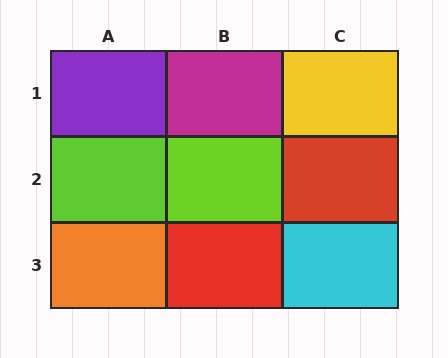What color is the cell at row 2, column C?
Red.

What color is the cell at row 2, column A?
Lime.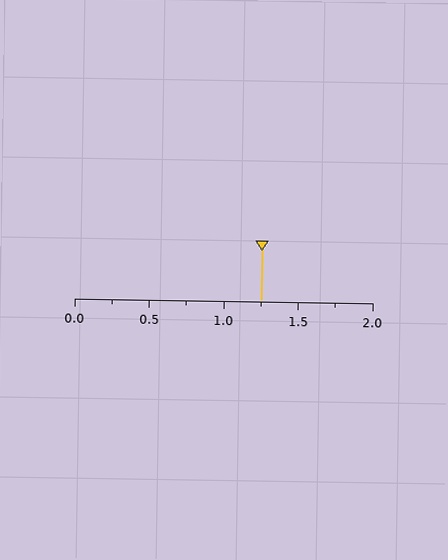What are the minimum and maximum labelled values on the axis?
The axis runs from 0.0 to 2.0.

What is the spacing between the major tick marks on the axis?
The major ticks are spaced 0.5 apart.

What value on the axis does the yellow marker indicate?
The marker indicates approximately 1.25.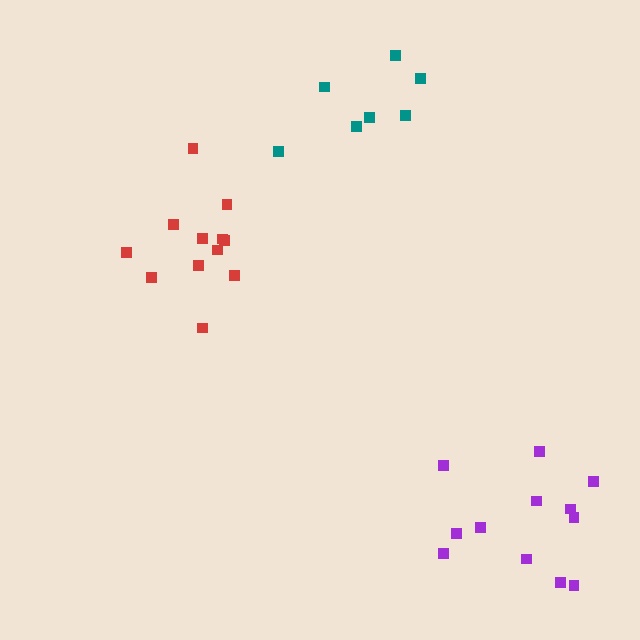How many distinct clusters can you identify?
There are 3 distinct clusters.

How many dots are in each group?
Group 1: 12 dots, Group 2: 7 dots, Group 3: 12 dots (31 total).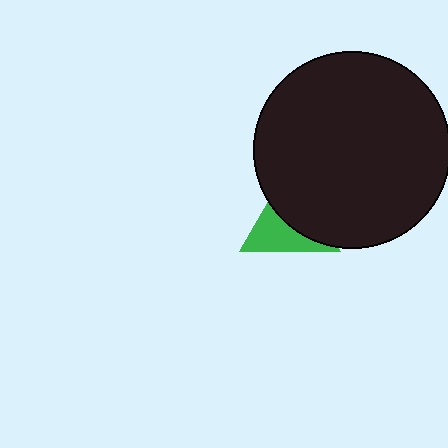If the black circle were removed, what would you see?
You would see the complete green triangle.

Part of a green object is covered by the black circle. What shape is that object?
It is a triangle.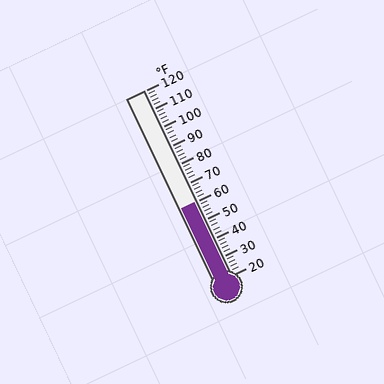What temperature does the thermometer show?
The thermometer shows approximately 60°F.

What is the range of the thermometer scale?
The thermometer scale ranges from 20°F to 120°F.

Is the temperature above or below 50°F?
The temperature is above 50°F.